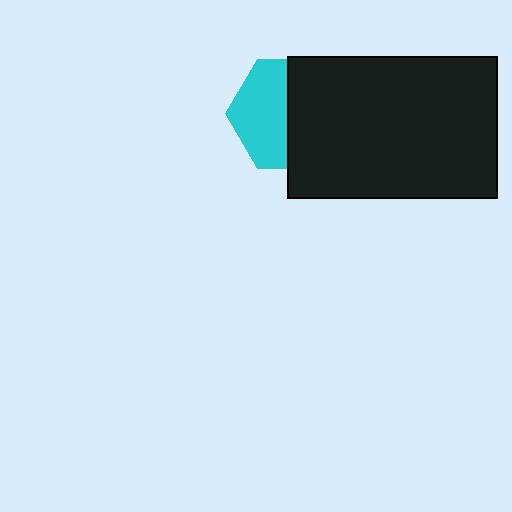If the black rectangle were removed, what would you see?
You would see the complete cyan hexagon.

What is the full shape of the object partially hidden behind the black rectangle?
The partially hidden object is a cyan hexagon.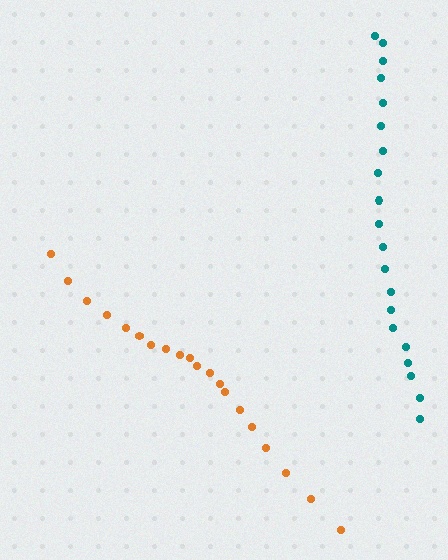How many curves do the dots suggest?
There are 2 distinct paths.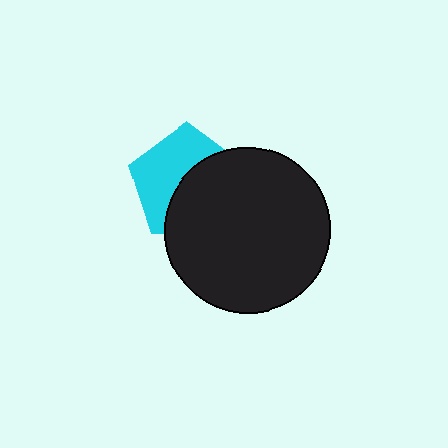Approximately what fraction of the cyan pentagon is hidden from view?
Roughly 51% of the cyan pentagon is hidden behind the black circle.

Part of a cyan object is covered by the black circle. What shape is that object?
It is a pentagon.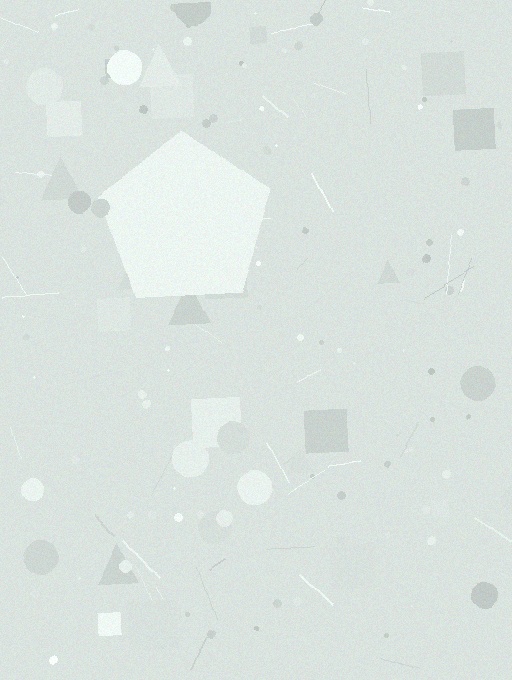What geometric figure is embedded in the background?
A pentagon is embedded in the background.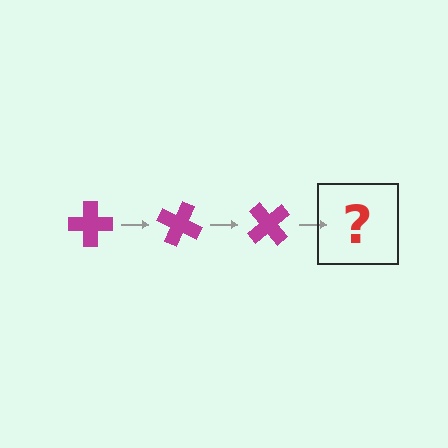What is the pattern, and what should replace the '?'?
The pattern is that the cross rotates 25 degrees each step. The '?' should be a magenta cross rotated 75 degrees.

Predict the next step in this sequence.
The next step is a magenta cross rotated 75 degrees.